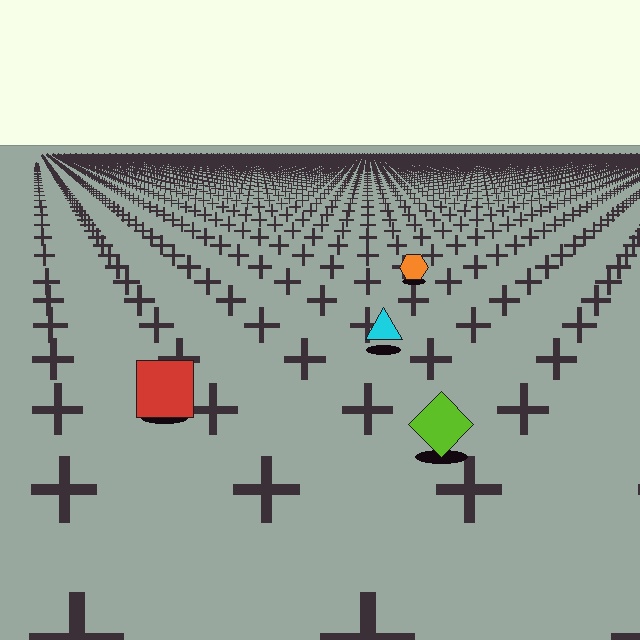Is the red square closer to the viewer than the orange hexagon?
Yes. The red square is closer — you can tell from the texture gradient: the ground texture is coarser near it.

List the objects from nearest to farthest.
From nearest to farthest: the lime diamond, the red square, the cyan triangle, the orange hexagon.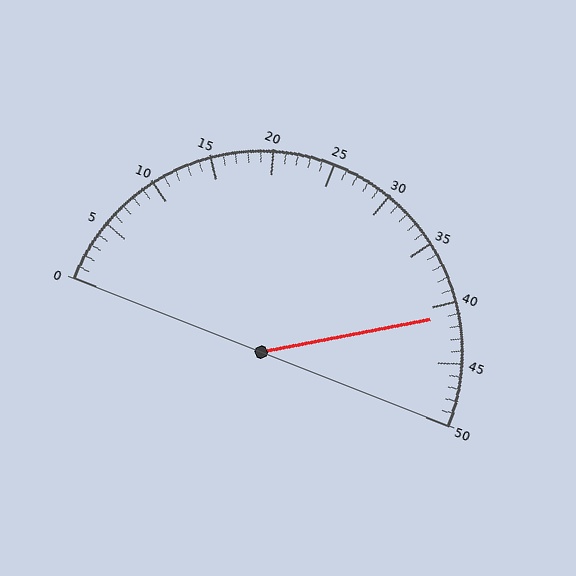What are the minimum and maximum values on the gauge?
The gauge ranges from 0 to 50.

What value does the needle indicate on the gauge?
The needle indicates approximately 41.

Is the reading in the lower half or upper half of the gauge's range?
The reading is in the upper half of the range (0 to 50).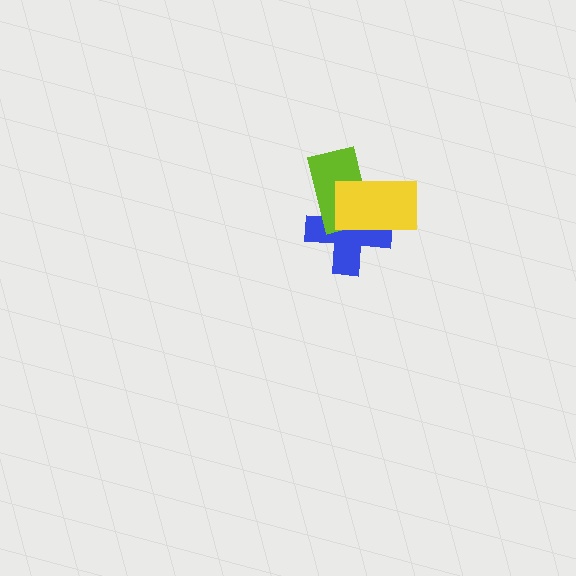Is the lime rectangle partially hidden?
Yes, it is partially covered by another shape.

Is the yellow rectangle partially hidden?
No, no other shape covers it.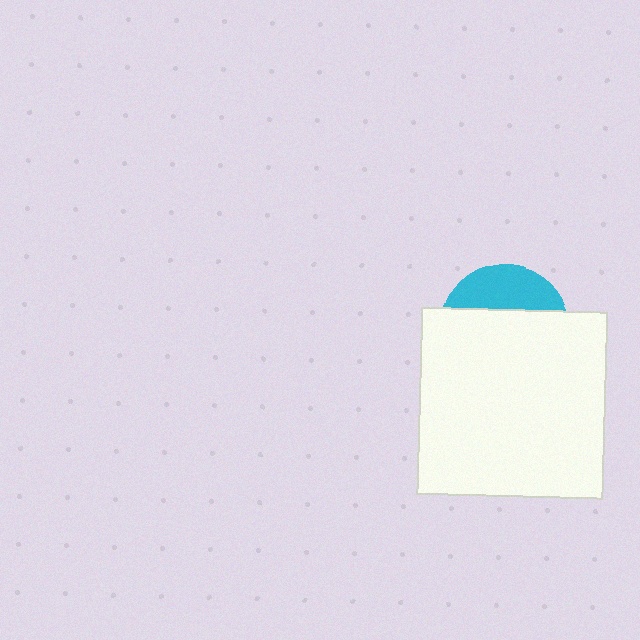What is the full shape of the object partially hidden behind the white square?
The partially hidden object is a cyan circle.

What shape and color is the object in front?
The object in front is a white square.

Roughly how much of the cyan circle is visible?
A small part of it is visible (roughly 31%).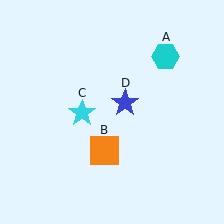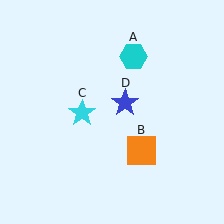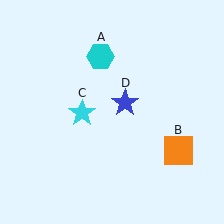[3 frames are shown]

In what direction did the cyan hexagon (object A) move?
The cyan hexagon (object A) moved left.